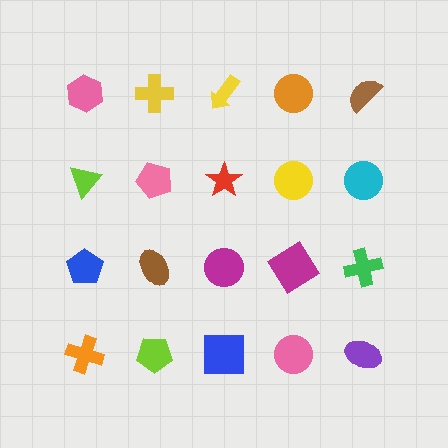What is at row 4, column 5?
A purple ellipse.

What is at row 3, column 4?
A magenta diamond.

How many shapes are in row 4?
5 shapes.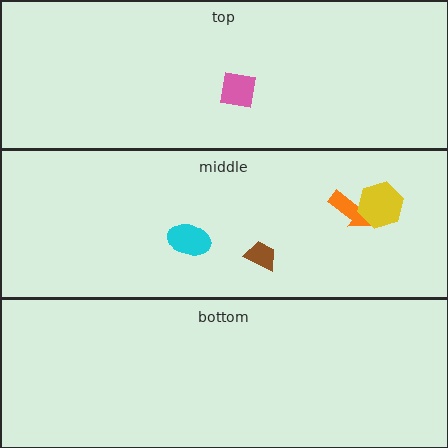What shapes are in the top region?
The pink square.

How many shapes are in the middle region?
4.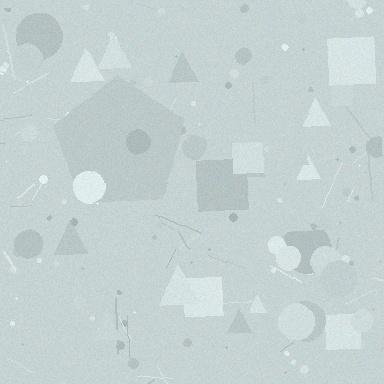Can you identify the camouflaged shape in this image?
The camouflaged shape is a pentagon.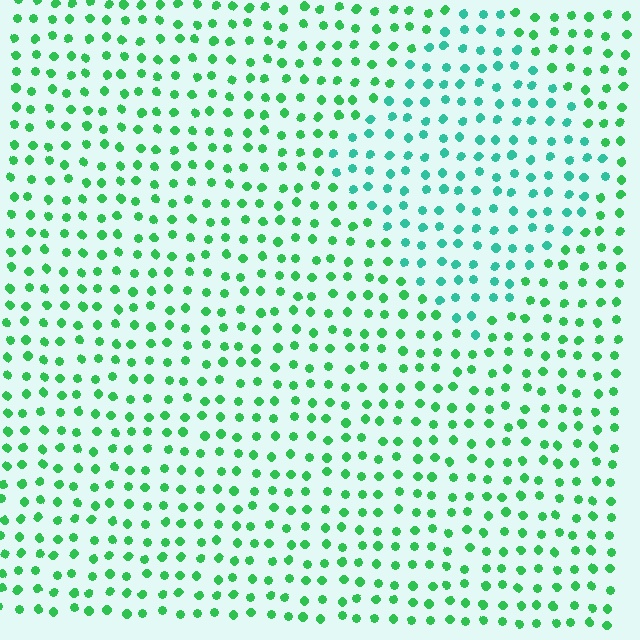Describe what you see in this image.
The image is filled with small green elements in a uniform arrangement. A diamond-shaped region is visible where the elements are tinted to a slightly different hue, forming a subtle color boundary.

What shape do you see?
I see a diamond.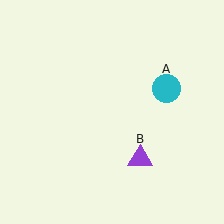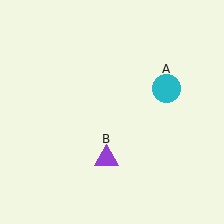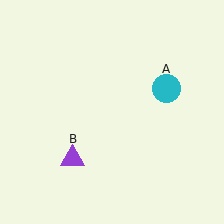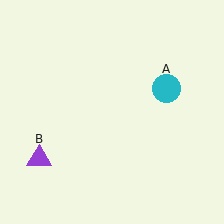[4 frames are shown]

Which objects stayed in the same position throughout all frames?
Cyan circle (object A) remained stationary.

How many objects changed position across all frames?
1 object changed position: purple triangle (object B).